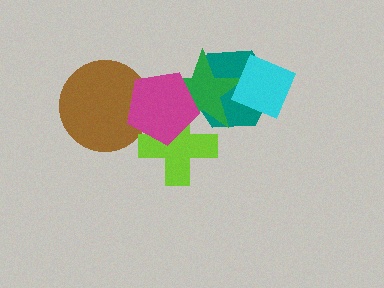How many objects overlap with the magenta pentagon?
4 objects overlap with the magenta pentagon.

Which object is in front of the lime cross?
The magenta pentagon is in front of the lime cross.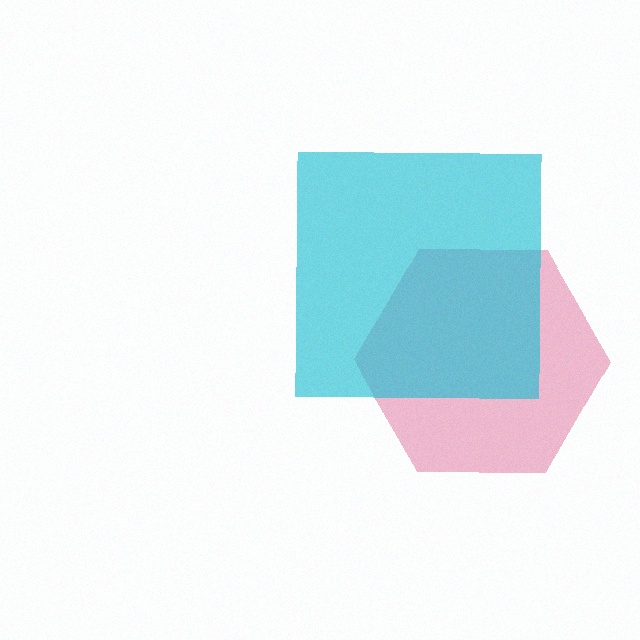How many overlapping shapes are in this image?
There are 2 overlapping shapes in the image.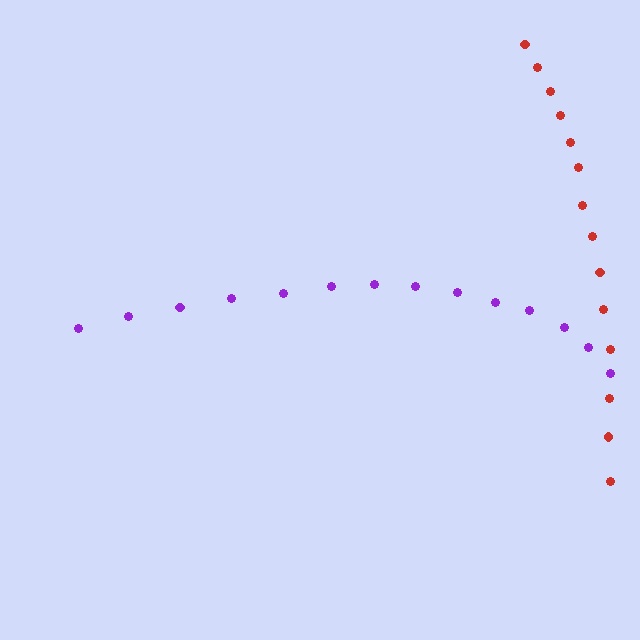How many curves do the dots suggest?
There are 2 distinct paths.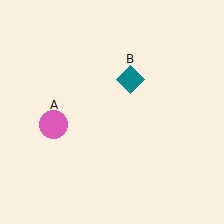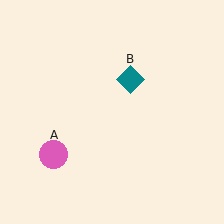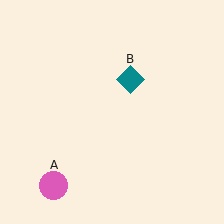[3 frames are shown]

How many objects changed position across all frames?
1 object changed position: pink circle (object A).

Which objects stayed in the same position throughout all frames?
Teal diamond (object B) remained stationary.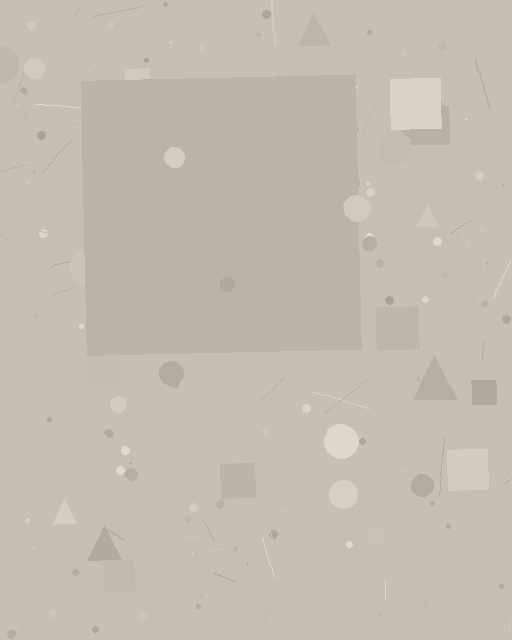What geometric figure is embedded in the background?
A square is embedded in the background.